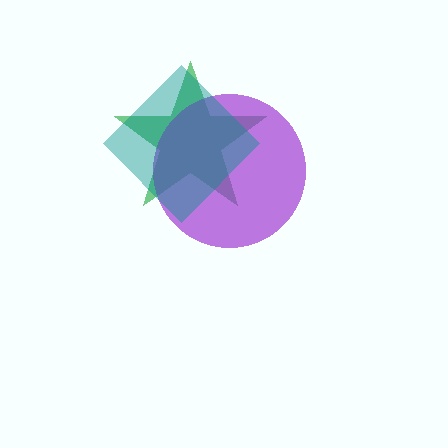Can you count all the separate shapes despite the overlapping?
Yes, there are 3 separate shapes.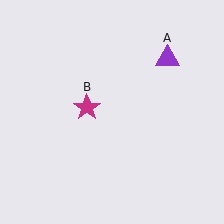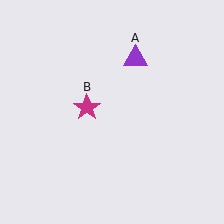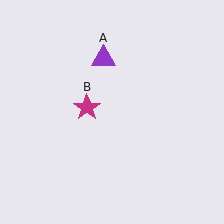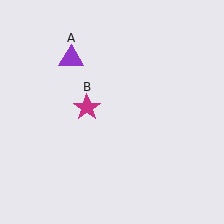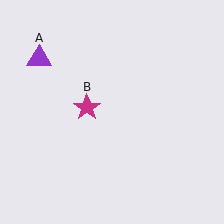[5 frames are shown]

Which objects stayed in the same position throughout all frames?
Magenta star (object B) remained stationary.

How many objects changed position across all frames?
1 object changed position: purple triangle (object A).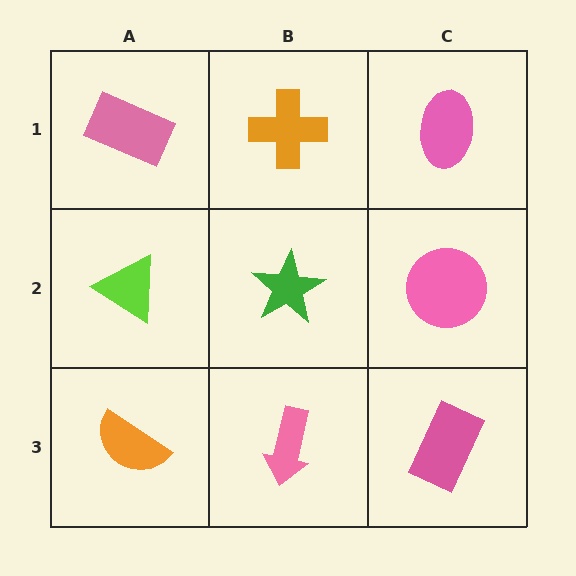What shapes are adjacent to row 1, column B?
A green star (row 2, column B), a pink rectangle (row 1, column A), a pink ellipse (row 1, column C).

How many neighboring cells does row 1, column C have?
2.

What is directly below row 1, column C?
A pink circle.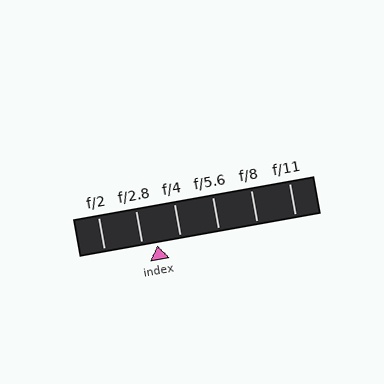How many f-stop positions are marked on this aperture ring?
There are 6 f-stop positions marked.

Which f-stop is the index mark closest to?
The index mark is closest to f/2.8.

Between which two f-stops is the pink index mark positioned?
The index mark is between f/2.8 and f/4.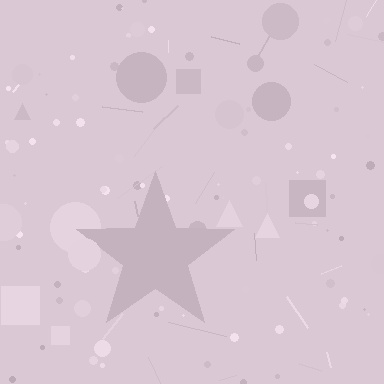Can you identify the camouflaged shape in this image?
The camouflaged shape is a star.